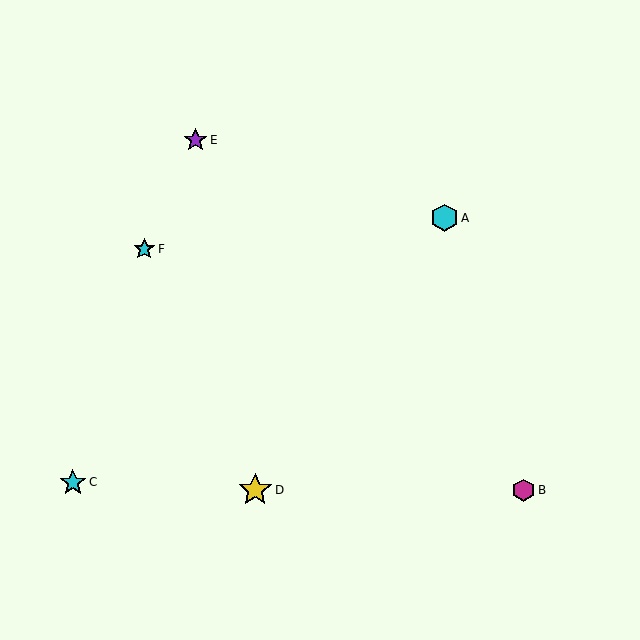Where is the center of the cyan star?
The center of the cyan star is at (73, 482).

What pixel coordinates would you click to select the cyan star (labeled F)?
Click at (144, 249) to select the cyan star F.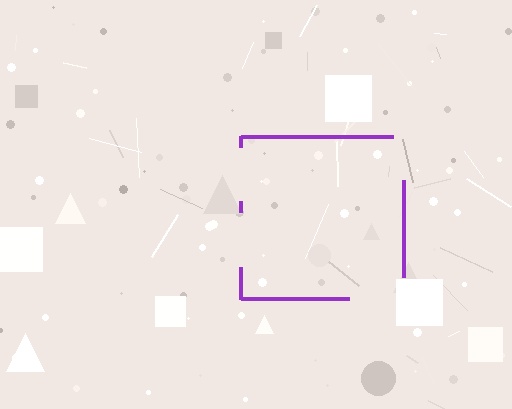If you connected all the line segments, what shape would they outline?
They would outline a square.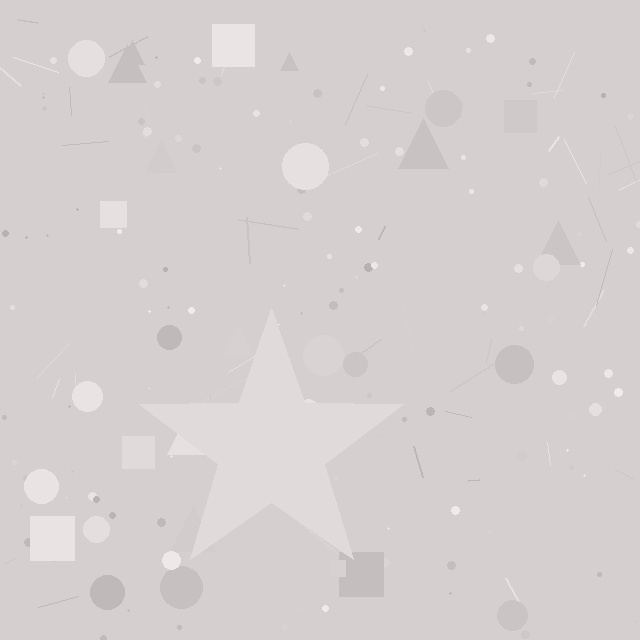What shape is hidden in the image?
A star is hidden in the image.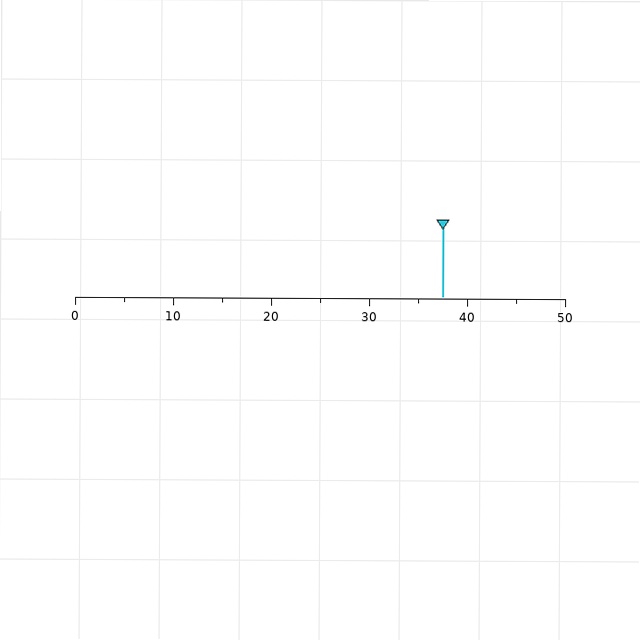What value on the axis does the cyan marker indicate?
The marker indicates approximately 37.5.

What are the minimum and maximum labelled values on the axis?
The axis runs from 0 to 50.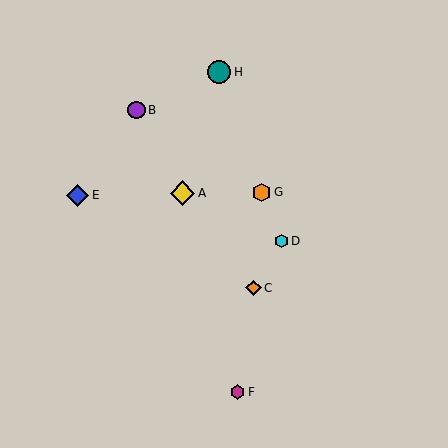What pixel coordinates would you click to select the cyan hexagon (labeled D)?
Click at (282, 241) to select the cyan hexagon D.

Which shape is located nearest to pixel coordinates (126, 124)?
The purple circle (labeled B) at (136, 110) is nearest to that location.